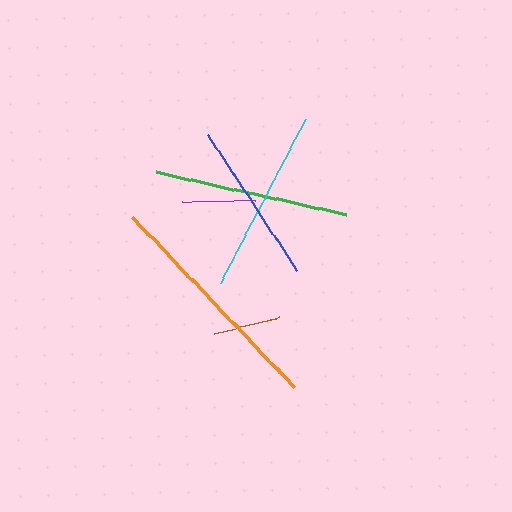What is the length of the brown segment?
The brown segment is approximately 67 pixels long.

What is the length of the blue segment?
The blue segment is approximately 163 pixels long.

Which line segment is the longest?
The orange line is the longest at approximately 235 pixels.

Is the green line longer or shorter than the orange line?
The orange line is longer than the green line.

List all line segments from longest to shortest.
From longest to shortest: orange, green, cyan, blue, purple, brown.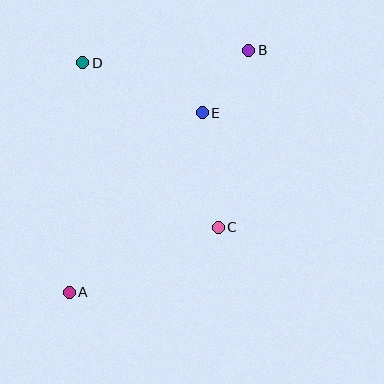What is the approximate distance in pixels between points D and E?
The distance between D and E is approximately 129 pixels.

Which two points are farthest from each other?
Points A and B are farthest from each other.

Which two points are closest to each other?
Points B and E are closest to each other.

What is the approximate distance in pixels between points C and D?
The distance between C and D is approximately 213 pixels.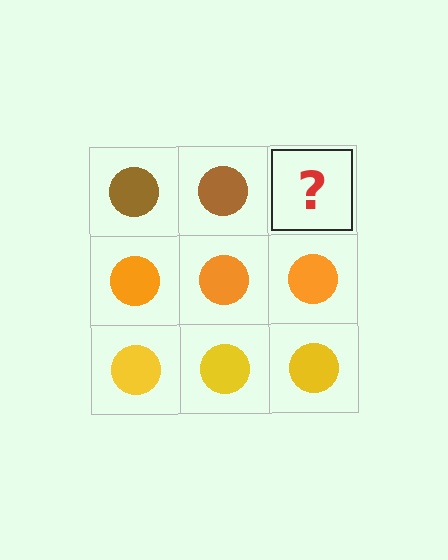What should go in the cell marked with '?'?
The missing cell should contain a brown circle.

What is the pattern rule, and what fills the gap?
The rule is that each row has a consistent color. The gap should be filled with a brown circle.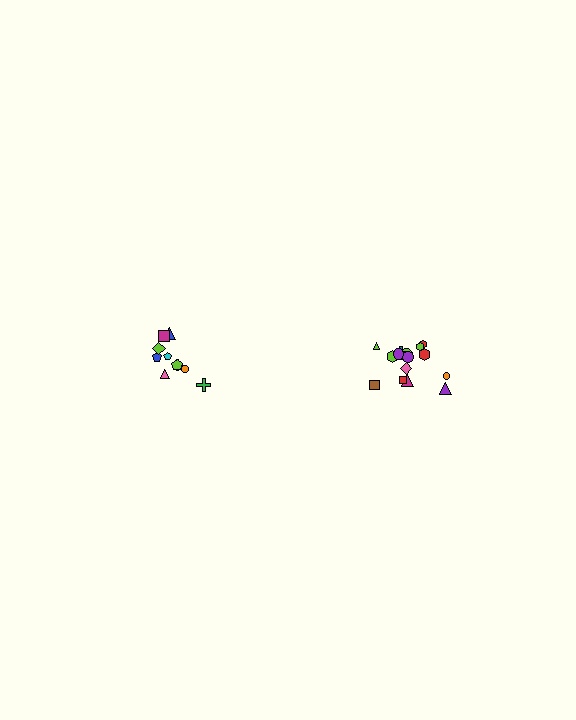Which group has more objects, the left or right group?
The right group.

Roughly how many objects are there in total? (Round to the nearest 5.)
Roughly 25 objects in total.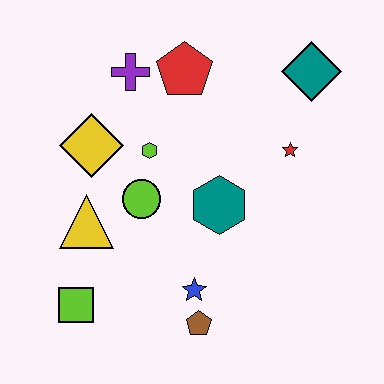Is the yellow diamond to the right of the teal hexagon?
No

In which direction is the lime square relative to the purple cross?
The lime square is below the purple cross.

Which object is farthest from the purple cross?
The brown pentagon is farthest from the purple cross.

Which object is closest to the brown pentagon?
The blue star is closest to the brown pentagon.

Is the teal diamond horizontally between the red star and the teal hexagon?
No